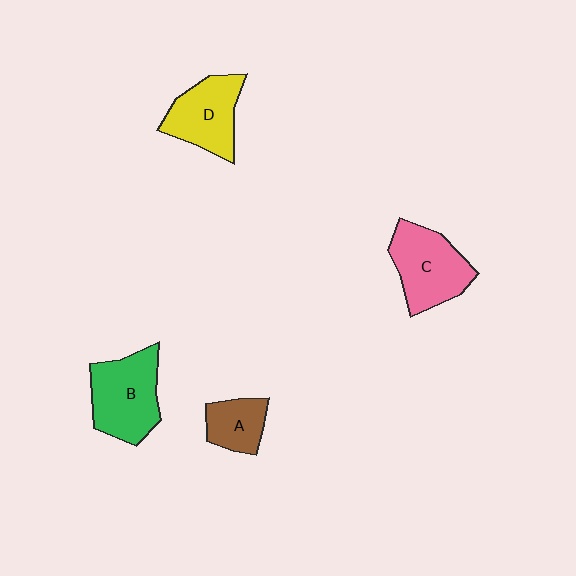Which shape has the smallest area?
Shape A (brown).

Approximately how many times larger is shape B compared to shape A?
Approximately 1.8 times.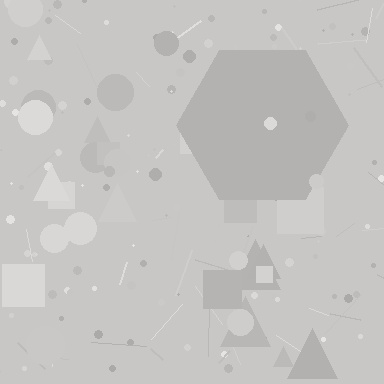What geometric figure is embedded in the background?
A hexagon is embedded in the background.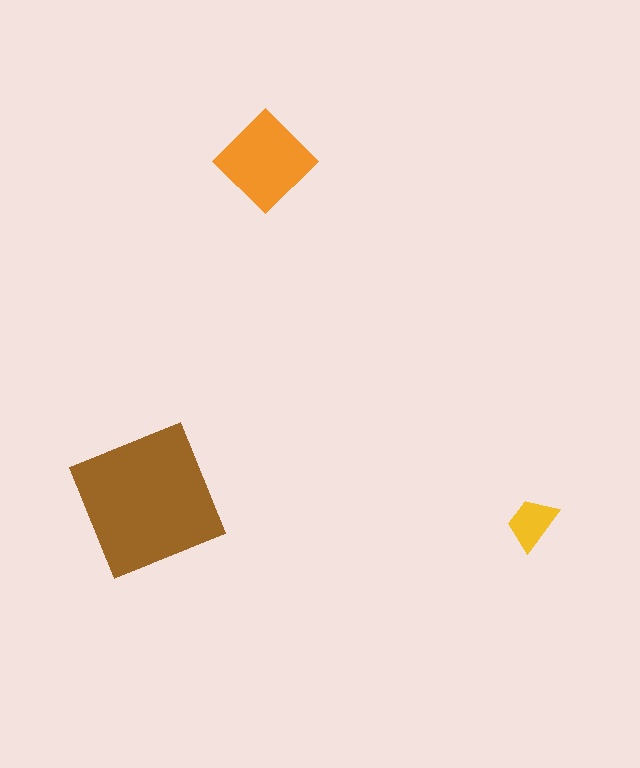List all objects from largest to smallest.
The brown square, the orange diamond, the yellow trapezoid.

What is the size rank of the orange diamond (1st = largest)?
2nd.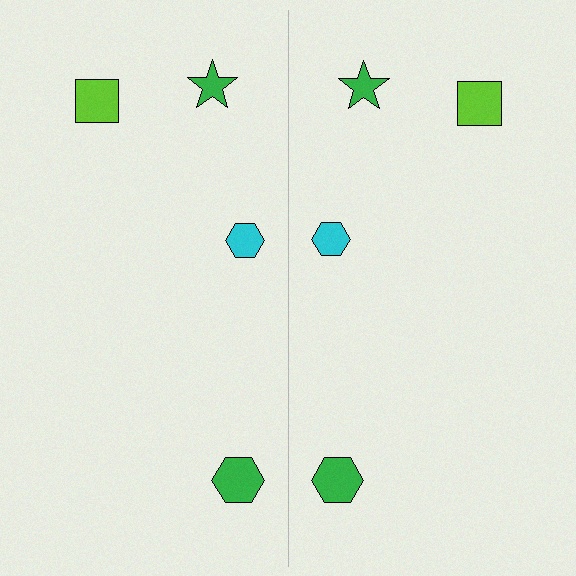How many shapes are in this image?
There are 8 shapes in this image.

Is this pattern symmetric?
Yes, this pattern has bilateral (reflection) symmetry.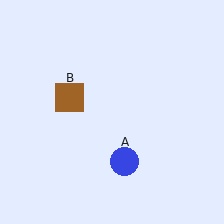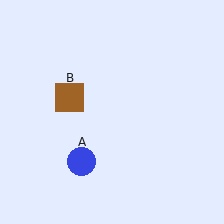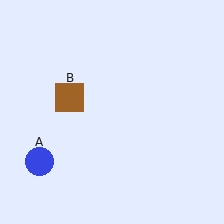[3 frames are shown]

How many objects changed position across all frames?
1 object changed position: blue circle (object A).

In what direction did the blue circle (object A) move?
The blue circle (object A) moved left.